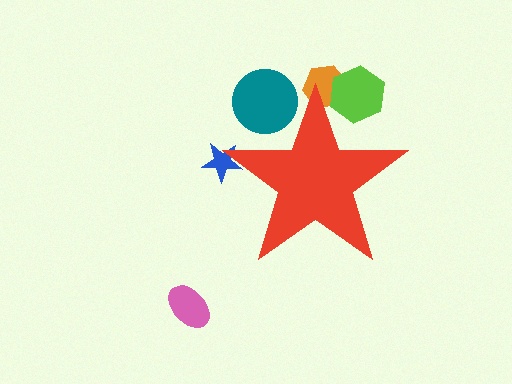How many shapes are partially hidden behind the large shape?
4 shapes are partially hidden.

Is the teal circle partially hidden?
Yes, the teal circle is partially hidden behind the red star.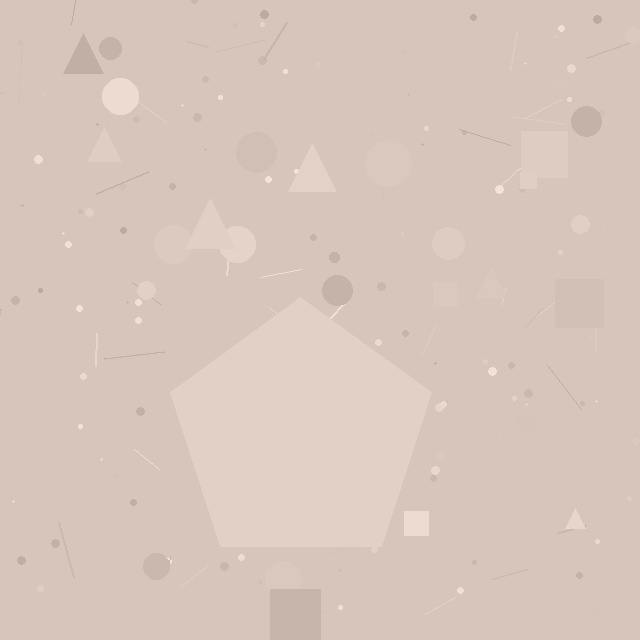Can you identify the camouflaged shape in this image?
The camouflaged shape is a pentagon.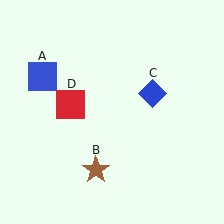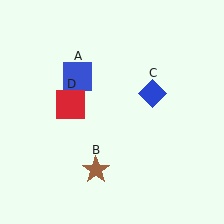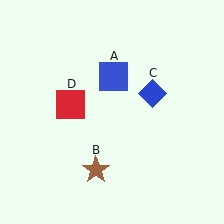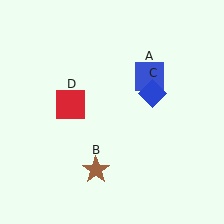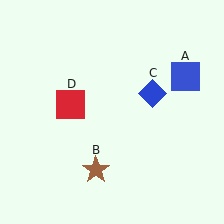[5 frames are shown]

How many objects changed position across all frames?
1 object changed position: blue square (object A).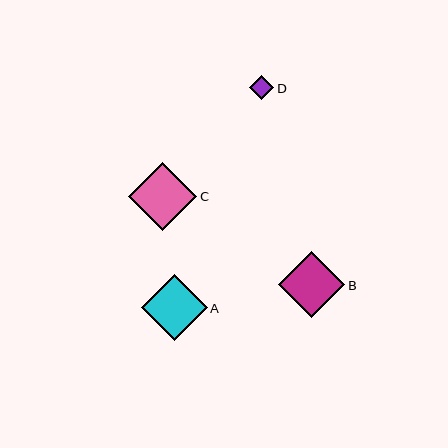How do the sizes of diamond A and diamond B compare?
Diamond A and diamond B are approximately the same size.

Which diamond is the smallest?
Diamond D is the smallest with a size of approximately 24 pixels.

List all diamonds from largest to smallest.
From largest to smallest: C, A, B, D.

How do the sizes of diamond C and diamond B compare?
Diamond C and diamond B are approximately the same size.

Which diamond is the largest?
Diamond C is the largest with a size of approximately 68 pixels.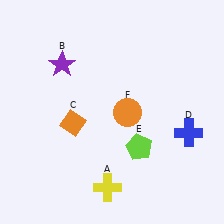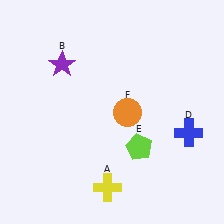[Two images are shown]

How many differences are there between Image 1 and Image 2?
There is 1 difference between the two images.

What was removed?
The orange diamond (C) was removed in Image 2.